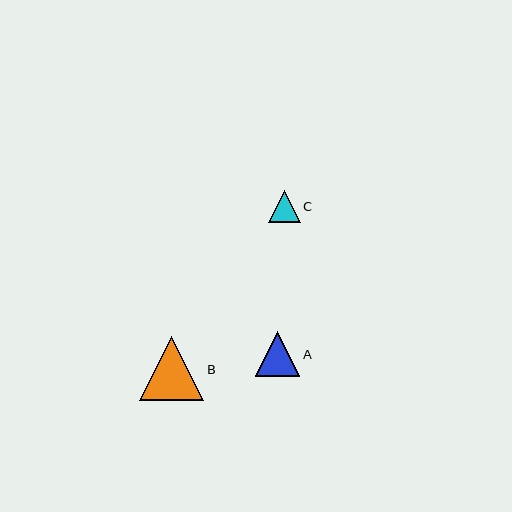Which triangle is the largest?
Triangle B is the largest with a size of approximately 64 pixels.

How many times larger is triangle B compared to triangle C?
Triangle B is approximately 2.0 times the size of triangle C.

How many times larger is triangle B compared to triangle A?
Triangle B is approximately 1.4 times the size of triangle A.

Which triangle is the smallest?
Triangle C is the smallest with a size of approximately 31 pixels.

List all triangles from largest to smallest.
From largest to smallest: B, A, C.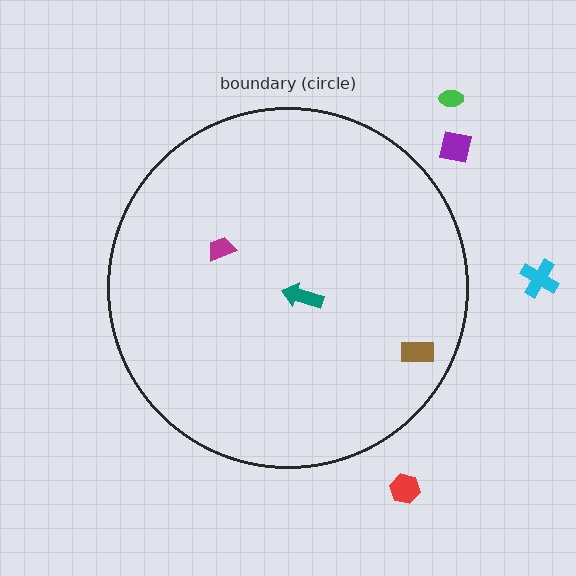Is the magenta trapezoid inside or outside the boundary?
Inside.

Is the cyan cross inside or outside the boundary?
Outside.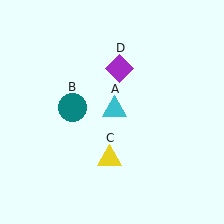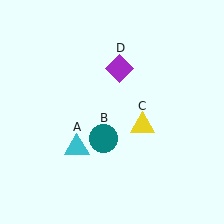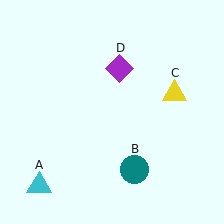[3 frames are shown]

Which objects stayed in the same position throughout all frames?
Purple diamond (object D) remained stationary.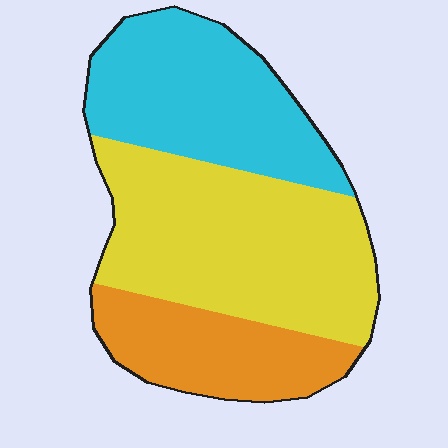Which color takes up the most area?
Yellow, at roughly 45%.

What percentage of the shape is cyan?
Cyan covers roughly 35% of the shape.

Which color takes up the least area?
Orange, at roughly 20%.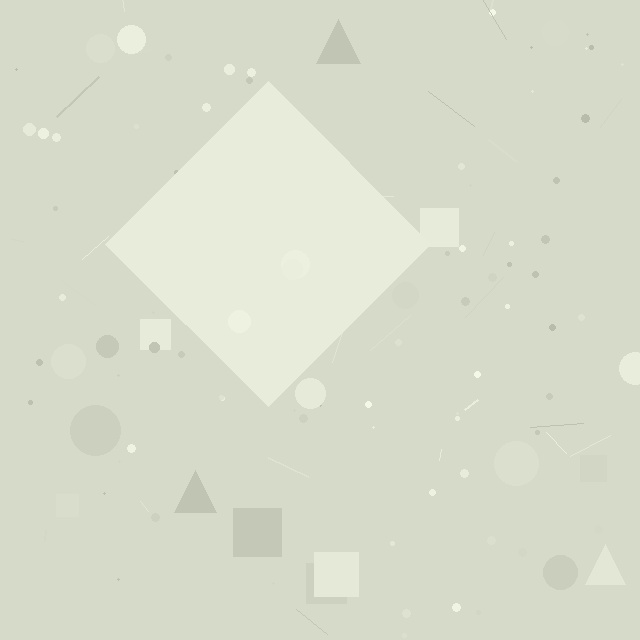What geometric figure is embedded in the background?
A diamond is embedded in the background.